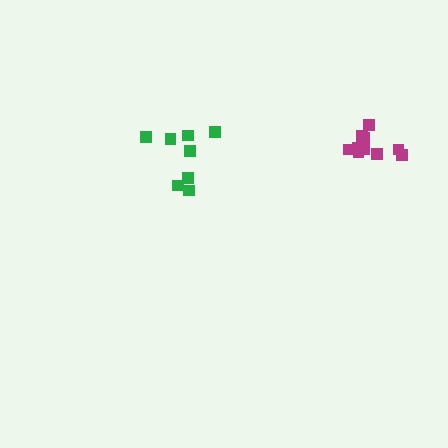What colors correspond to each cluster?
The clusters are colored: magenta, green.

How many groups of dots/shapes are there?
There are 2 groups.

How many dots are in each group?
Group 1: 10 dots, Group 2: 8 dots (18 total).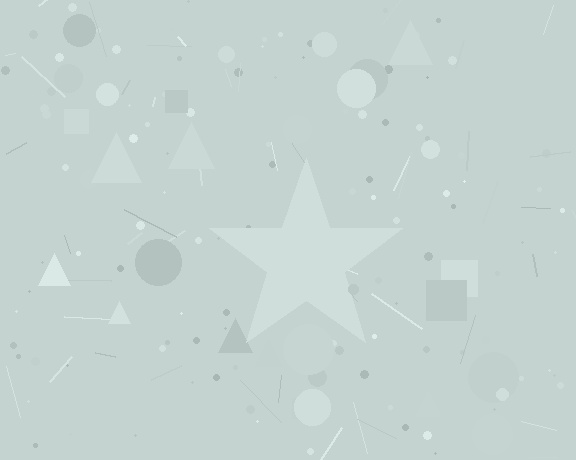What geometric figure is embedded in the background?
A star is embedded in the background.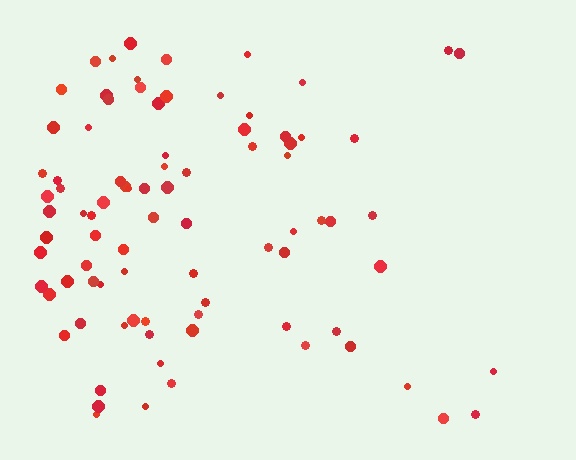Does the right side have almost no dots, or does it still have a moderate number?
Still a moderate number, just noticeably fewer than the left.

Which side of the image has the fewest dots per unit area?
The right.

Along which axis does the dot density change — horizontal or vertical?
Horizontal.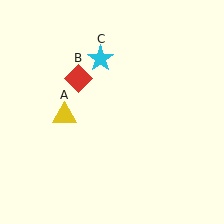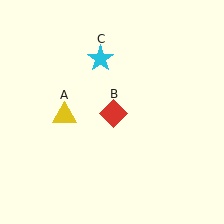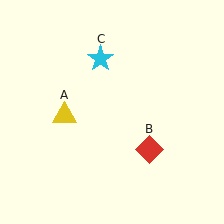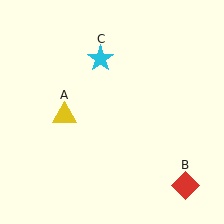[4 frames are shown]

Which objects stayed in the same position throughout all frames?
Yellow triangle (object A) and cyan star (object C) remained stationary.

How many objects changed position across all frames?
1 object changed position: red diamond (object B).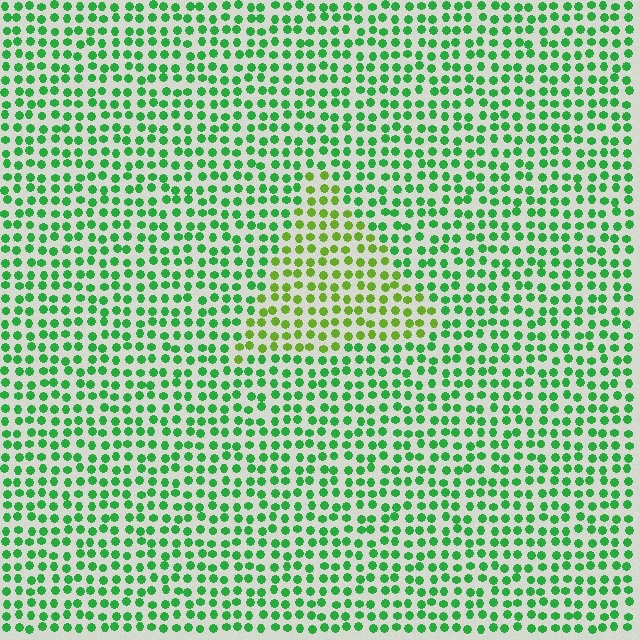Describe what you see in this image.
The image is filled with small green elements in a uniform arrangement. A triangle-shaped region is visible where the elements are tinted to a slightly different hue, forming a subtle color boundary.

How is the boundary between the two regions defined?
The boundary is defined purely by a slight shift in hue (about 39 degrees). Spacing, size, and orientation are identical on both sides.